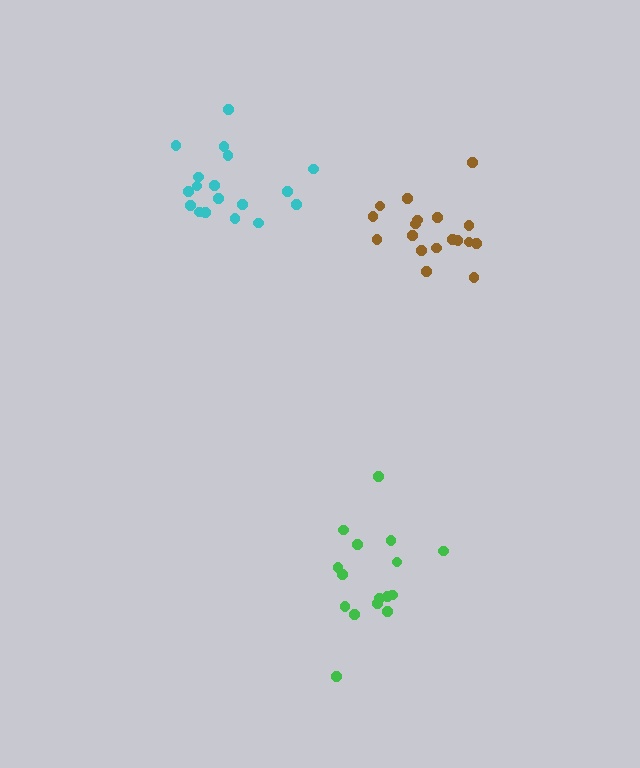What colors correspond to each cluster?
The clusters are colored: green, cyan, brown.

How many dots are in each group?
Group 1: 16 dots, Group 2: 18 dots, Group 3: 18 dots (52 total).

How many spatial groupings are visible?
There are 3 spatial groupings.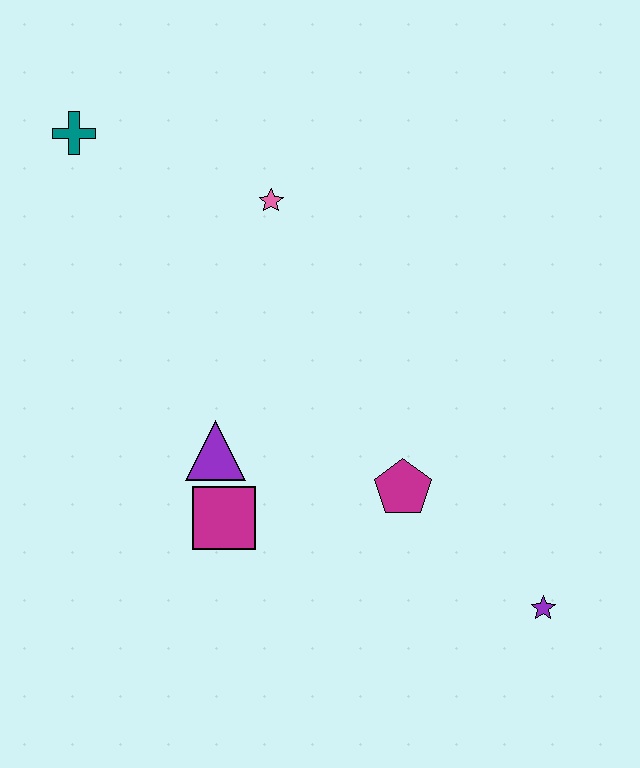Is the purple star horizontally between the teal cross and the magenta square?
No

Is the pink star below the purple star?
No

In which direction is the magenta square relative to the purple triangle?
The magenta square is below the purple triangle.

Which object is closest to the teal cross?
The pink star is closest to the teal cross.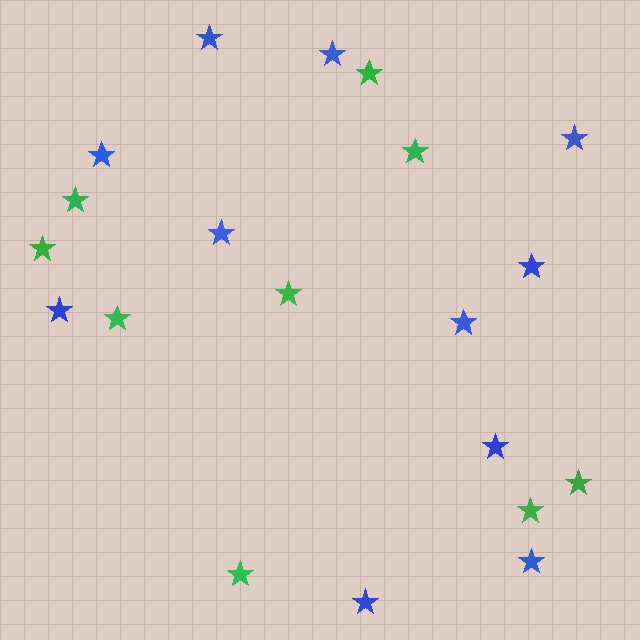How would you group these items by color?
There are 2 groups: one group of green stars (9) and one group of blue stars (11).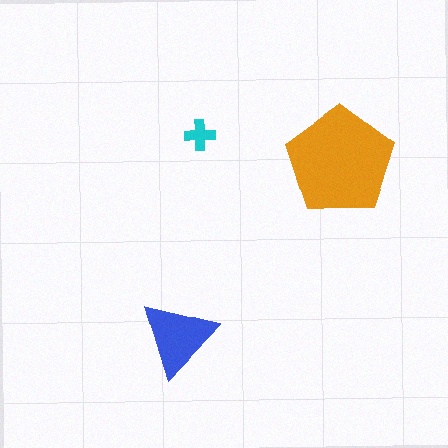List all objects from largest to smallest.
The orange pentagon, the blue triangle, the cyan cross.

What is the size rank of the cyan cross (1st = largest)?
3rd.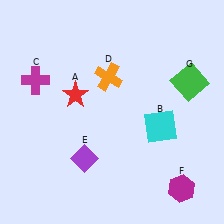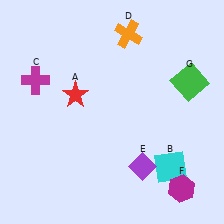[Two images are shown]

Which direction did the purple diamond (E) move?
The purple diamond (E) moved right.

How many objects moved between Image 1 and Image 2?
3 objects moved between the two images.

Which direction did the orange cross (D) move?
The orange cross (D) moved up.